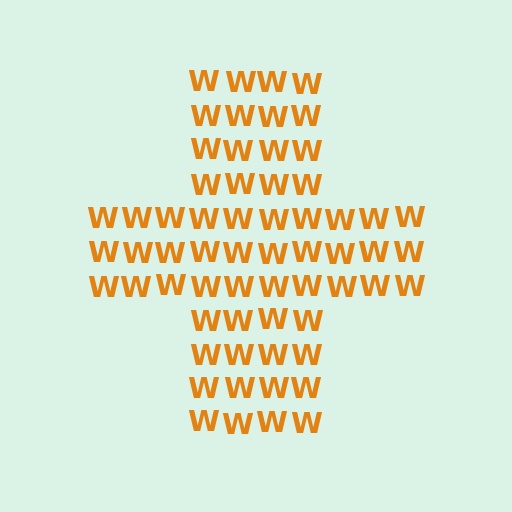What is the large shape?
The large shape is a cross.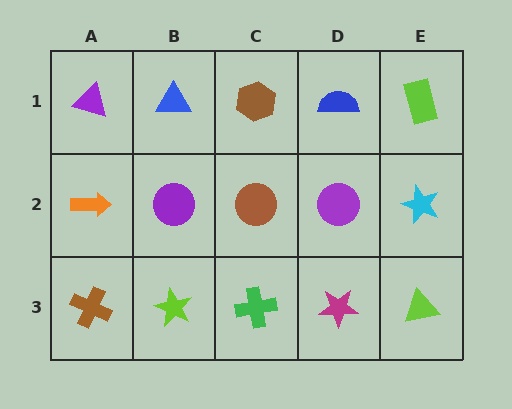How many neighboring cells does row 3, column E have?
2.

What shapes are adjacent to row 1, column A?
An orange arrow (row 2, column A), a blue triangle (row 1, column B).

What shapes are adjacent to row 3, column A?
An orange arrow (row 2, column A), a lime star (row 3, column B).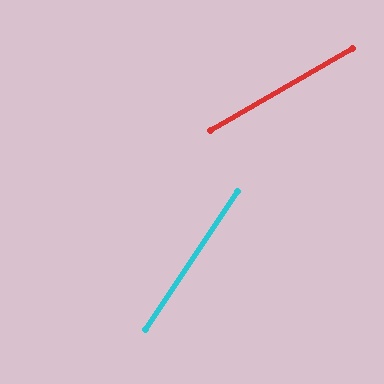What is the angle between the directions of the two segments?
Approximately 26 degrees.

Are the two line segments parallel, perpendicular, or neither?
Neither parallel nor perpendicular — they differ by about 26°.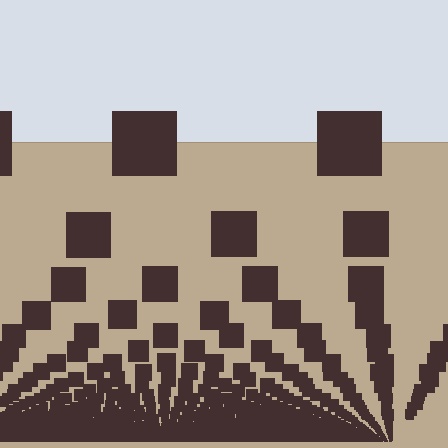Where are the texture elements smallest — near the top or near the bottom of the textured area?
Near the bottom.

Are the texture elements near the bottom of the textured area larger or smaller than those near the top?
Smaller. The gradient is inverted — elements near the bottom are smaller and denser.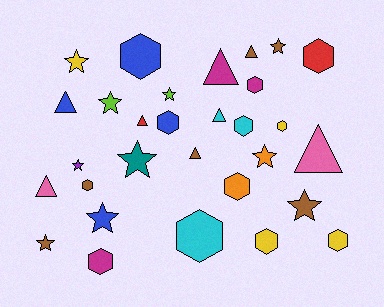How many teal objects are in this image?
There is 1 teal object.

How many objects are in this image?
There are 30 objects.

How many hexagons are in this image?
There are 12 hexagons.